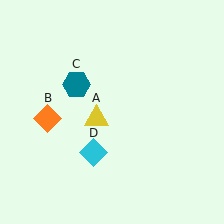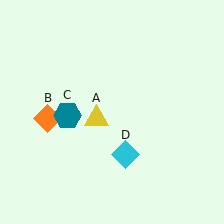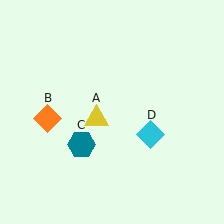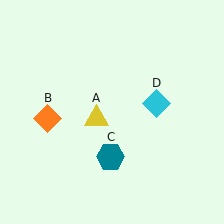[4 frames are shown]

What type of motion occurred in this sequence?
The teal hexagon (object C), cyan diamond (object D) rotated counterclockwise around the center of the scene.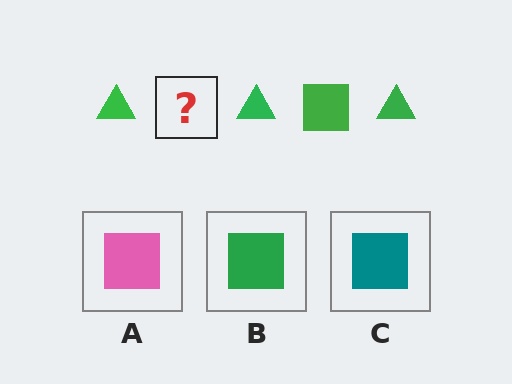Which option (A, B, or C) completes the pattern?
B.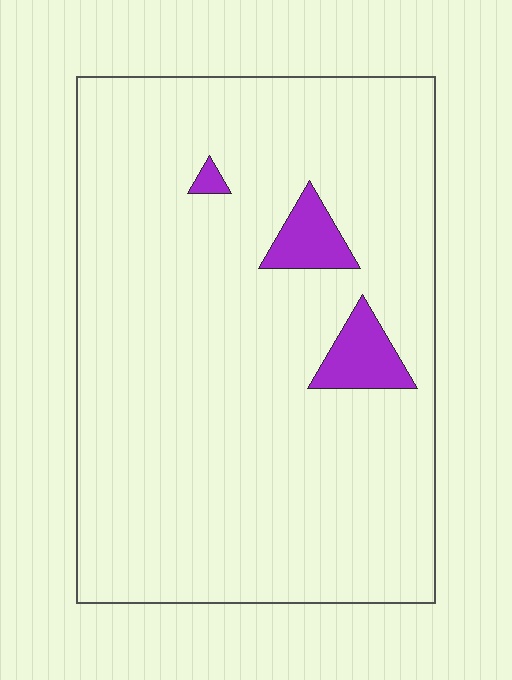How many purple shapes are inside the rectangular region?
3.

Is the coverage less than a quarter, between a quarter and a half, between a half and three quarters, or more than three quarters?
Less than a quarter.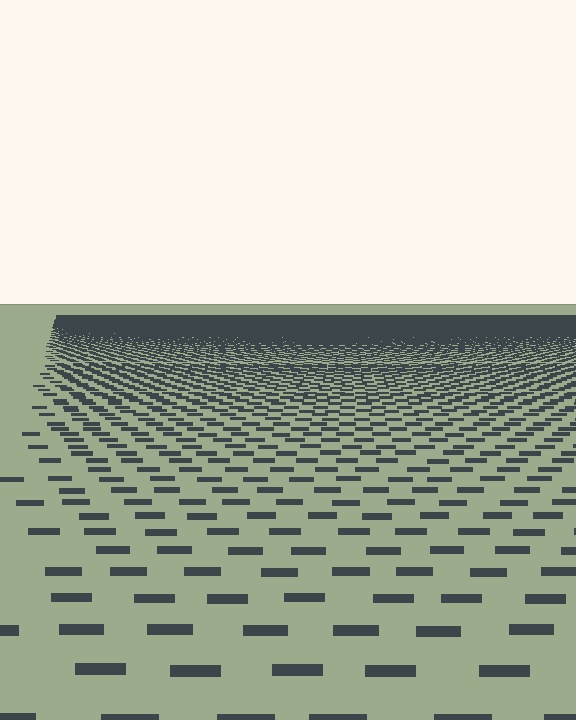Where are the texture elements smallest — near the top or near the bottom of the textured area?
Near the top.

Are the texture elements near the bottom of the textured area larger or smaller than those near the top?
Larger. Near the bottom, elements are closer to the viewer and appear at a bigger on-screen size.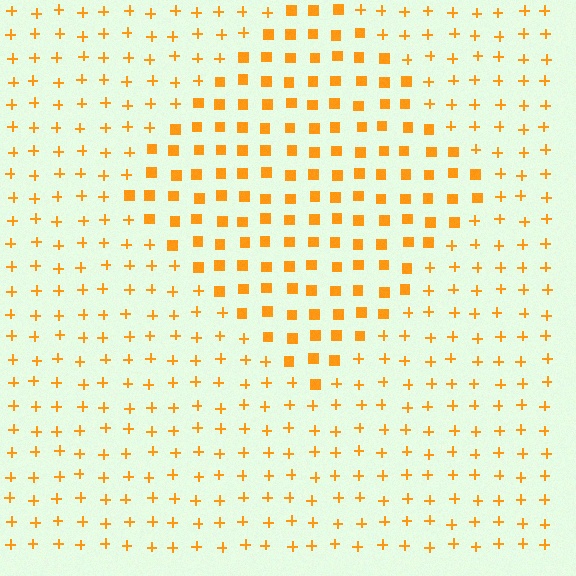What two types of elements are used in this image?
The image uses squares inside the diamond region and plus signs outside it.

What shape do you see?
I see a diamond.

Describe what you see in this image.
The image is filled with small orange elements arranged in a uniform grid. A diamond-shaped region contains squares, while the surrounding area contains plus signs. The boundary is defined purely by the change in element shape.